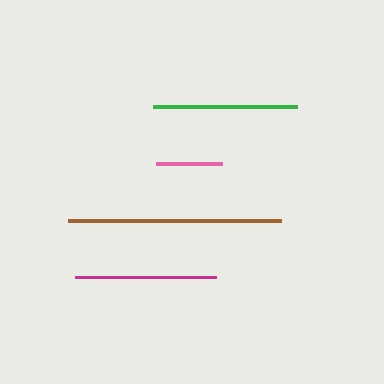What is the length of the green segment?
The green segment is approximately 144 pixels long.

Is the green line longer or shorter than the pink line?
The green line is longer than the pink line.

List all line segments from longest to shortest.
From longest to shortest: brown, green, magenta, pink.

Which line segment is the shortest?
The pink line is the shortest at approximately 66 pixels.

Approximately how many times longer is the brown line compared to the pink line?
The brown line is approximately 3.2 times the length of the pink line.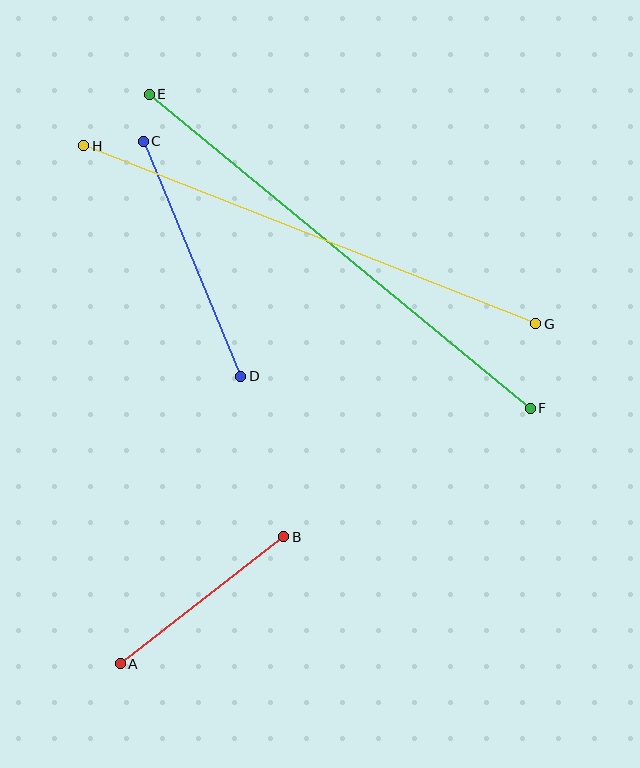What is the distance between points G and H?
The distance is approximately 486 pixels.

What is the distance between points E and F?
The distance is approximately 494 pixels.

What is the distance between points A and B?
The distance is approximately 207 pixels.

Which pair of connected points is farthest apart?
Points E and F are farthest apart.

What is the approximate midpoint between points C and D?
The midpoint is at approximately (192, 259) pixels.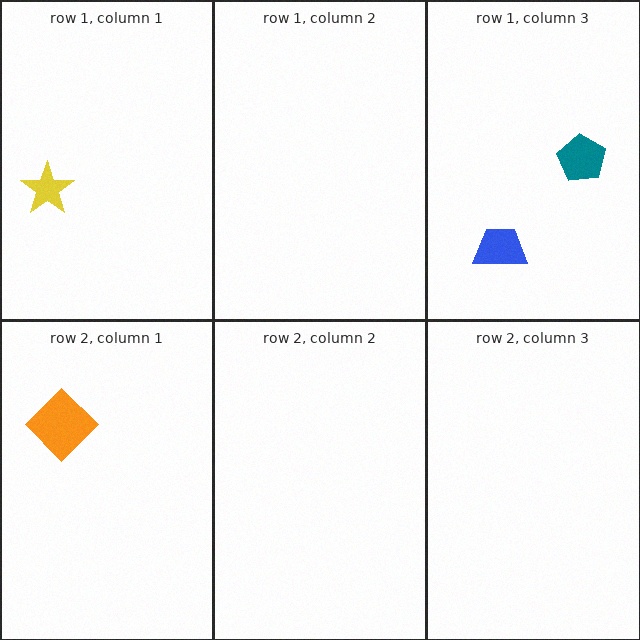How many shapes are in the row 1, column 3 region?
2.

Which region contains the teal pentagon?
The row 1, column 3 region.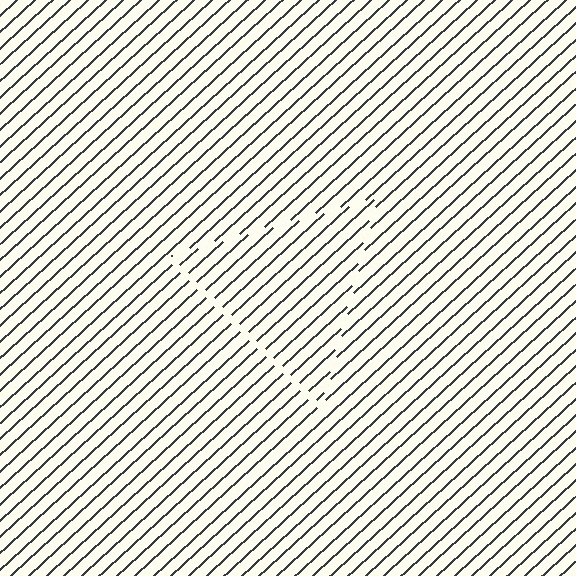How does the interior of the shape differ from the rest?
The interior of the shape contains the same grating, shifted by half a period — the contour is defined by the phase discontinuity where line-ends from the inner and outer gratings abut.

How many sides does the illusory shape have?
3 sides — the line-ends trace a triangle.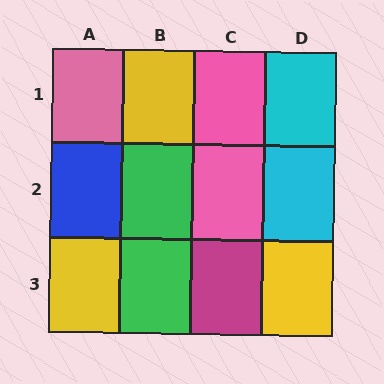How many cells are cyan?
2 cells are cyan.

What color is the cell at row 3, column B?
Green.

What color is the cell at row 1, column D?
Cyan.